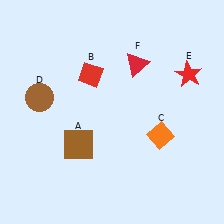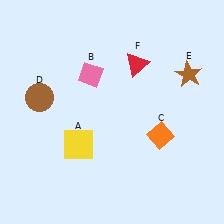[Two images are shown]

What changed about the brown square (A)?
In Image 1, A is brown. In Image 2, it changed to yellow.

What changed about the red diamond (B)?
In Image 1, B is red. In Image 2, it changed to pink.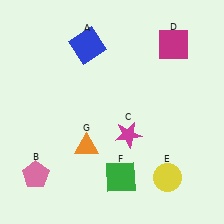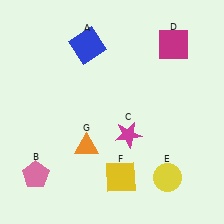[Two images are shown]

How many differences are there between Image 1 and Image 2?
There is 1 difference between the two images.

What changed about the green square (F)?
In Image 1, F is green. In Image 2, it changed to yellow.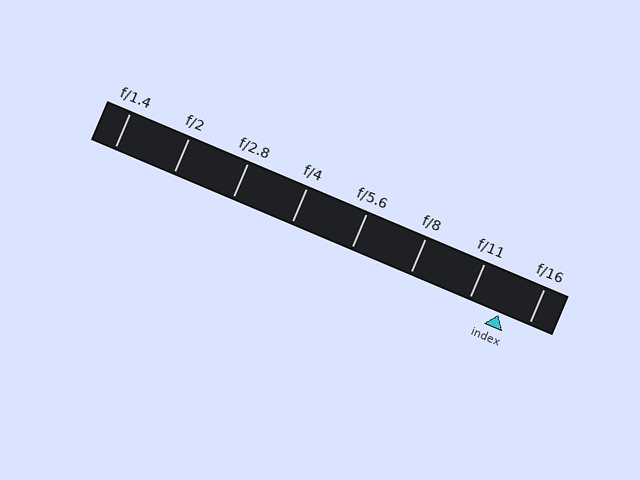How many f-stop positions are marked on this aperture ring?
There are 8 f-stop positions marked.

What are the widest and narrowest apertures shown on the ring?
The widest aperture shown is f/1.4 and the narrowest is f/16.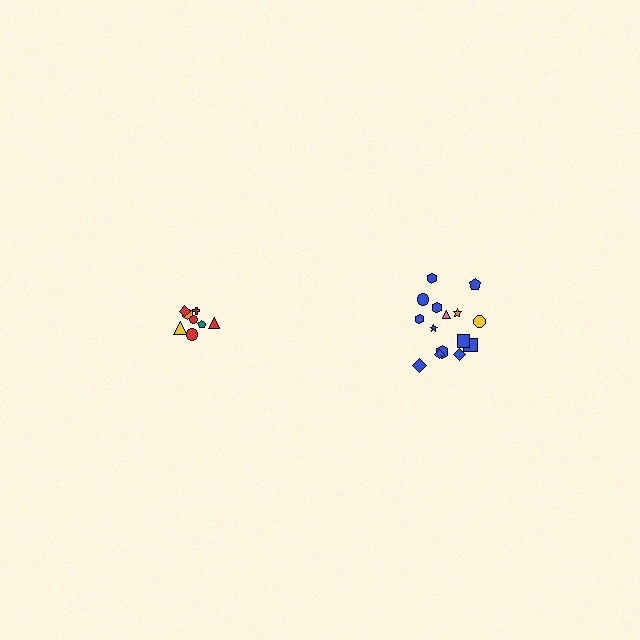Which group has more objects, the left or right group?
The right group.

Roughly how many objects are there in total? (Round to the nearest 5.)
Roughly 25 objects in total.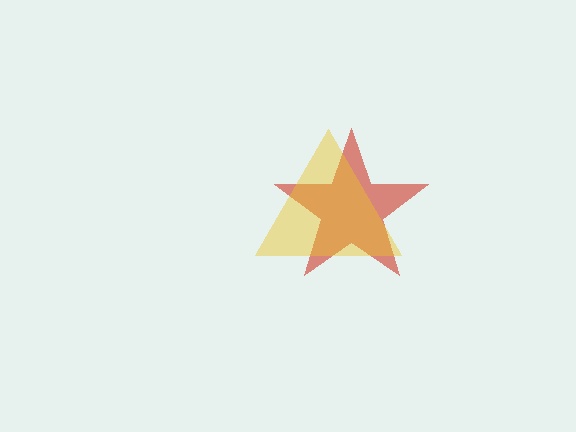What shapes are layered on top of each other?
The layered shapes are: a red star, a yellow triangle.